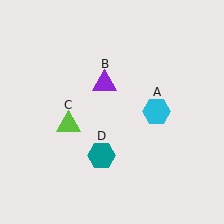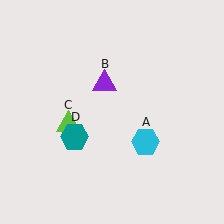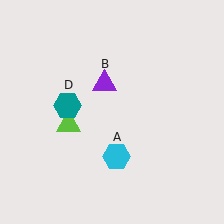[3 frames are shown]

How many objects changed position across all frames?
2 objects changed position: cyan hexagon (object A), teal hexagon (object D).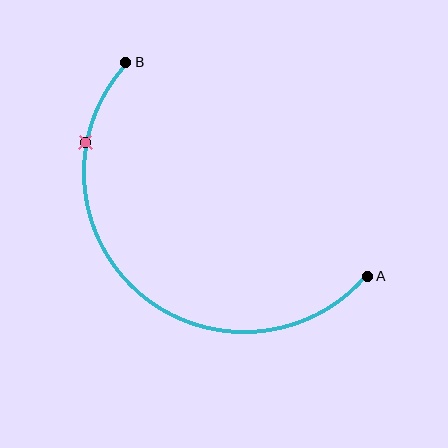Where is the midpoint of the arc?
The arc midpoint is the point on the curve farthest from the straight line joining A and B. It sits below and to the left of that line.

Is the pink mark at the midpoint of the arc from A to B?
No. The pink mark lies on the arc but is closer to endpoint B. The arc midpoint would be at the point on the curve equidistant along the arc from both A and B.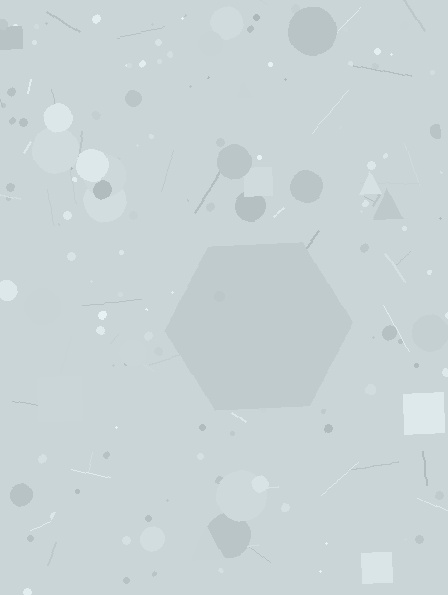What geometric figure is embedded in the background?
A hexagon is embedded in the background.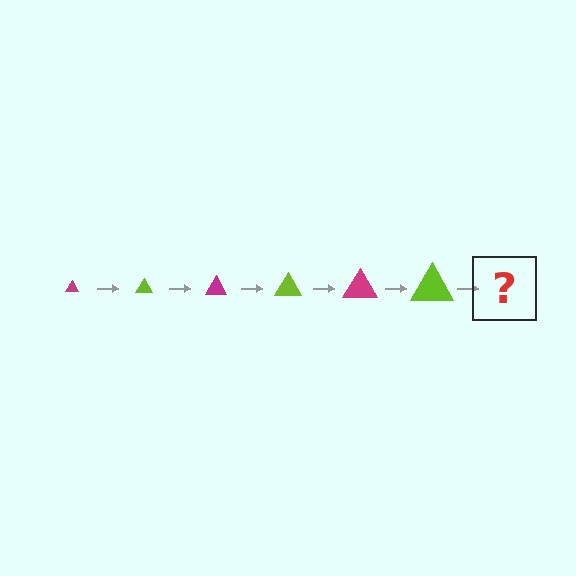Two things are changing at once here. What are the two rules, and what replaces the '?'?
The two rules are that the triangle grows larger each step and the color cycles through magenta and lime. The '?' should be a magenta triangle, larger than the previous one.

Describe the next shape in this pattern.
It should be a magenta triangle, larger than the previous one.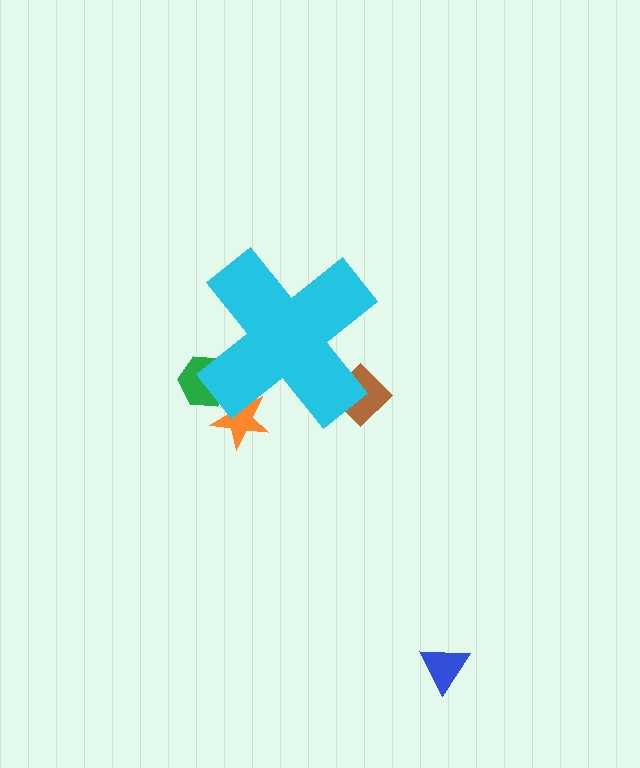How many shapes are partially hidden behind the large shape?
3 shapes are partially hidden.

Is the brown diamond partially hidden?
Yes, the brown diamond is partially hidden behind the cyan cross.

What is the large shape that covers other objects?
A cyan cross.